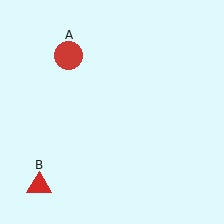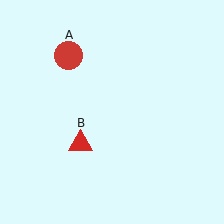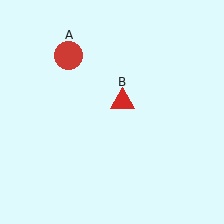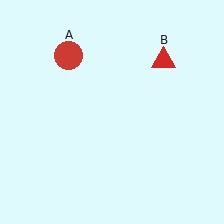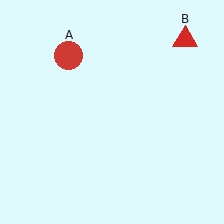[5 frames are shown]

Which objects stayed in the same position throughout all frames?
Red circle (object A) remained stationary.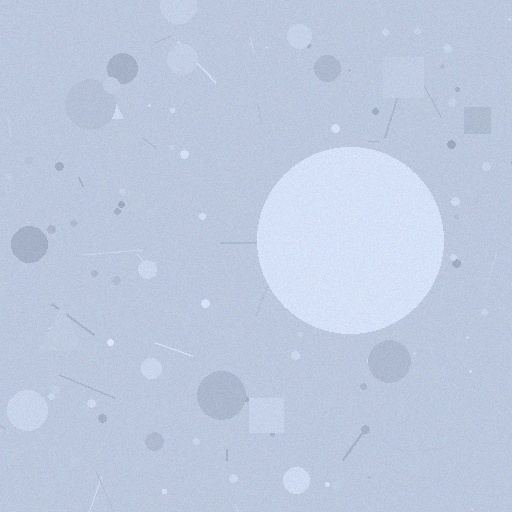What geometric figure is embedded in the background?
A circle is embedded in the background.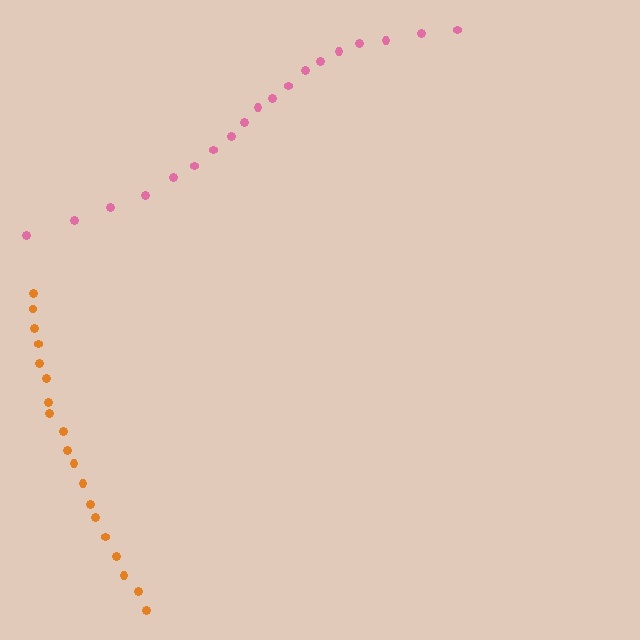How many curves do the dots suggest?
There are 2 distinct paths.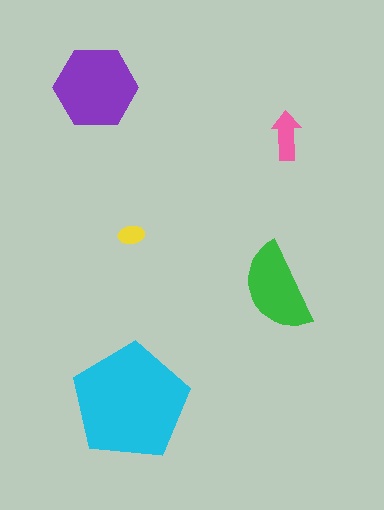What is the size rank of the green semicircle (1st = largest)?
3rd.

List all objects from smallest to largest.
The yellow ellipse, the pink arrow, the green semicircle, the purple hexagon, the cyan pentagon.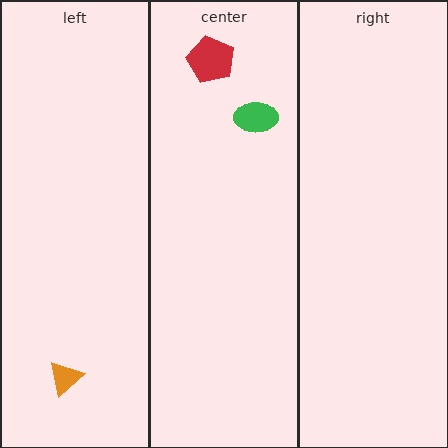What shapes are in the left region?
The orange triangle.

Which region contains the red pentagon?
The center region.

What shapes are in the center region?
The red pentagon, the green ellipse.